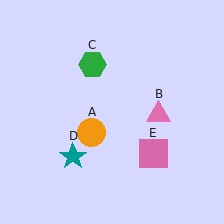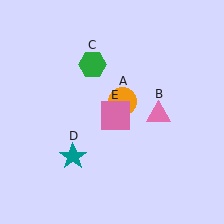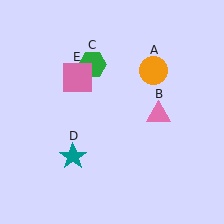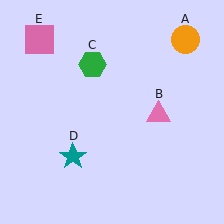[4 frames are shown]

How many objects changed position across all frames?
2 objects changed position: orange circle (object A), pink square (object E).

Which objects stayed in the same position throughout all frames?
Pink triangle (object B) and green hexagon (object C) and teal star (object D) remained stationary.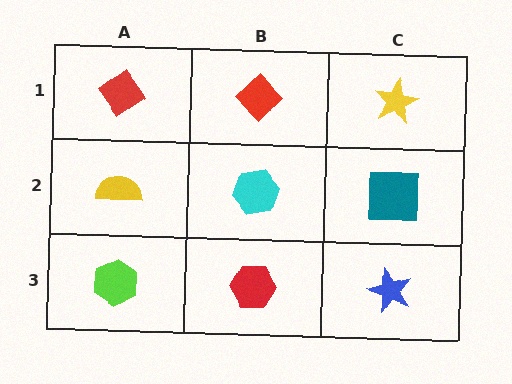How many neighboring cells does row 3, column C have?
2.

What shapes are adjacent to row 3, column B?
A cyan hexagon (row 2, column B), a lime hexagon (row 3, column A), a blue star (row 3, column C).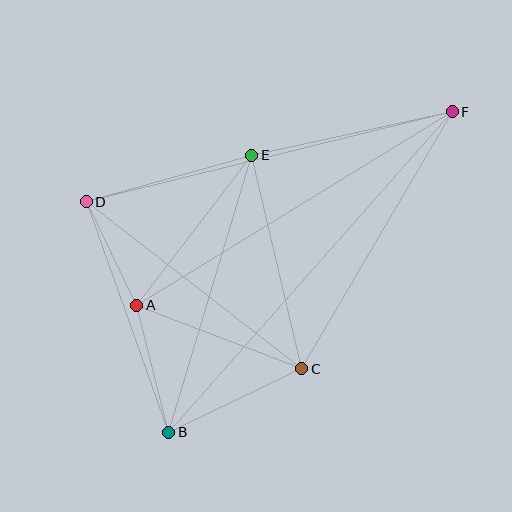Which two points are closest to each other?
Points A and D are closest to each other.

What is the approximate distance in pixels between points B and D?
The distance between B and D is approximately 245 pixels.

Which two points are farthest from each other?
Points B and F are farthest from each other.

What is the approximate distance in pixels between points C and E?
The distance between C and E is approximately 219 pixels.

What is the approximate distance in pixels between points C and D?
The distance between C and D is approximately 273 pixels.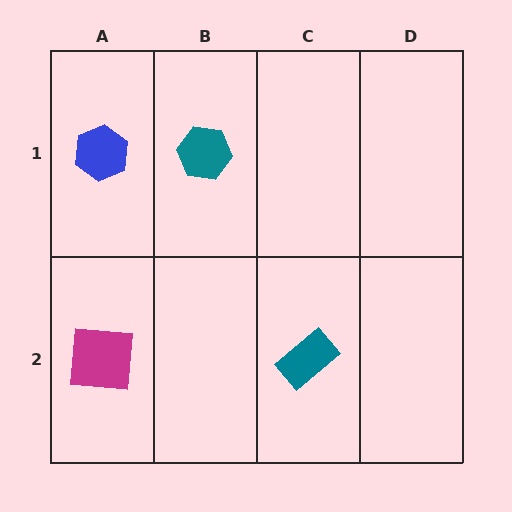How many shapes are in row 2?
2 shapes.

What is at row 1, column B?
A teal hexagon.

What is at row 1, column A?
A blue hexagon.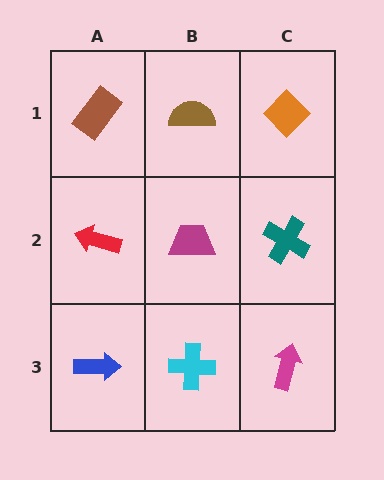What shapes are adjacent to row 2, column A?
A brown rectangle (row 1, column A), a blue arrow (row 3, column A), a magenta trapezoid (row 2, column B).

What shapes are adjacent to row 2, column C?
An orange diamond (row 1, column C), a magenta arrow (row 3, column C), a magenta trapezoid (row 2, column B).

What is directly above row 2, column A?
A brown rectangle.